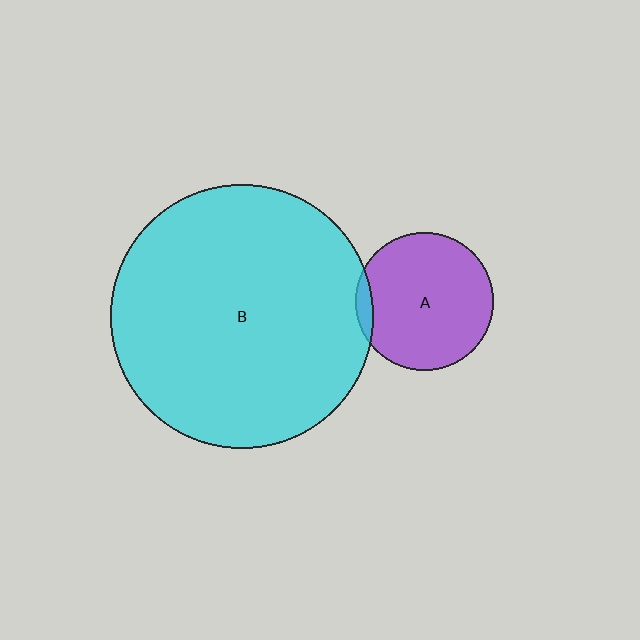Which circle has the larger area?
Circle B (cyan).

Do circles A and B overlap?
Yes.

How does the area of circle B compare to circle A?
Approximately 3.6 times.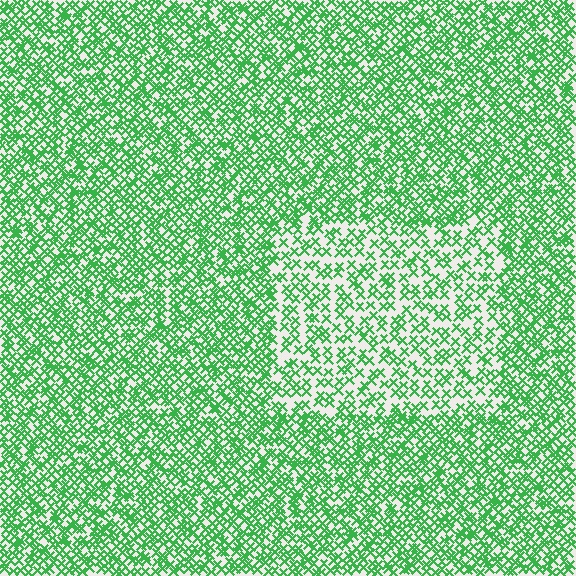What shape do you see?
I see a rectangle.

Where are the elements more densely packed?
The elements are more densely packed outside the rectangle boundary.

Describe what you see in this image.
The image contains small green elements arranged at two different densities. A rectangle-shaped region is visible where the elements are less densely packed than the surrounding area.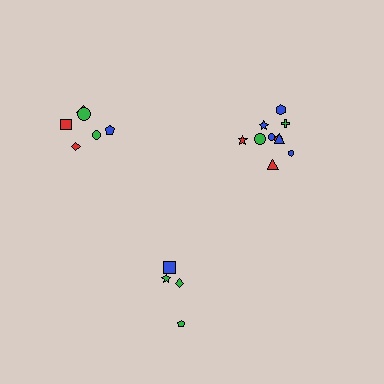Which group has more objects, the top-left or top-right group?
The top-right group.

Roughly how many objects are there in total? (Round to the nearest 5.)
Roughly 20 objects in total.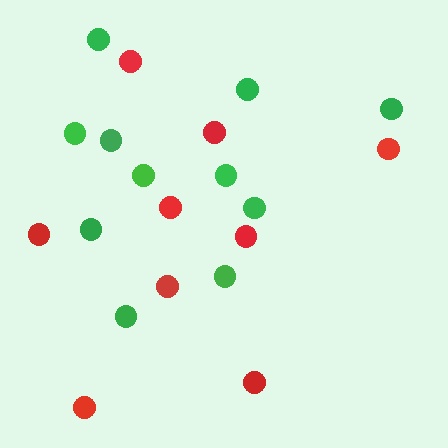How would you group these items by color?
There are 2 groups: one group of green circles (11) and one group of red circles (9).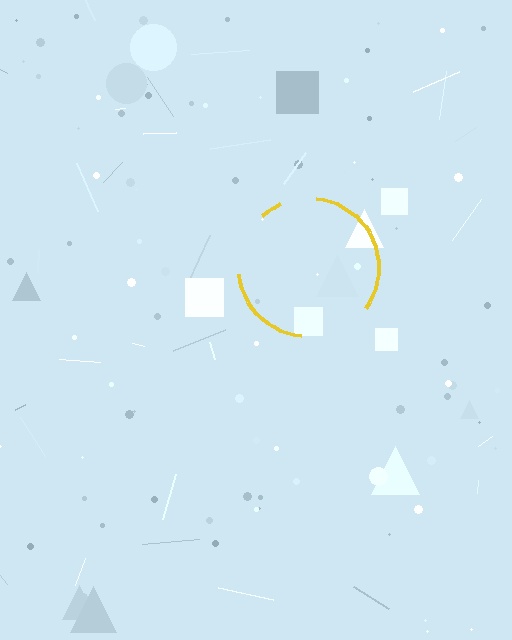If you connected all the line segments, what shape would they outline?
They would outline a circle.